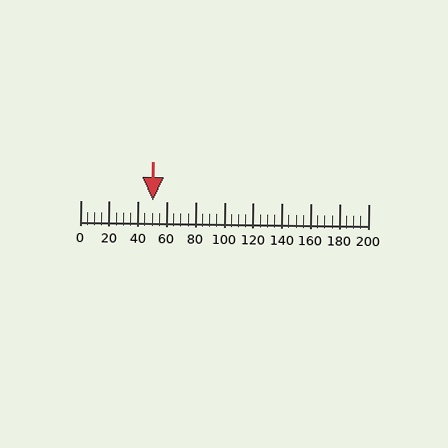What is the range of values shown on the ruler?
The ruler shows values from 0 to 200.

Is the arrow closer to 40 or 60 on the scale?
The arrow is closer to 60.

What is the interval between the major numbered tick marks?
The major tick marks are spaced 20 units apart.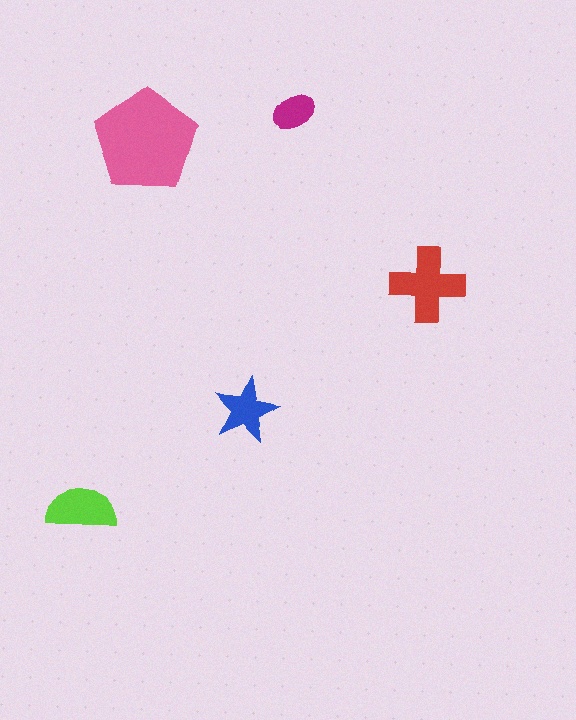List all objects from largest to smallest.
The pink pentagon, the red cross, the lime semicircle, the blue star, the magenta ellipse.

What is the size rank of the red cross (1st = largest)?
2nd.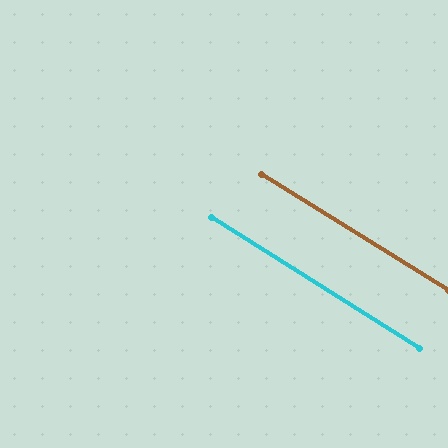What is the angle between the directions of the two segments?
Approximately 0 degrees.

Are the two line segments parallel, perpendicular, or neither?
Parallel — their directions differ by only 0.5°.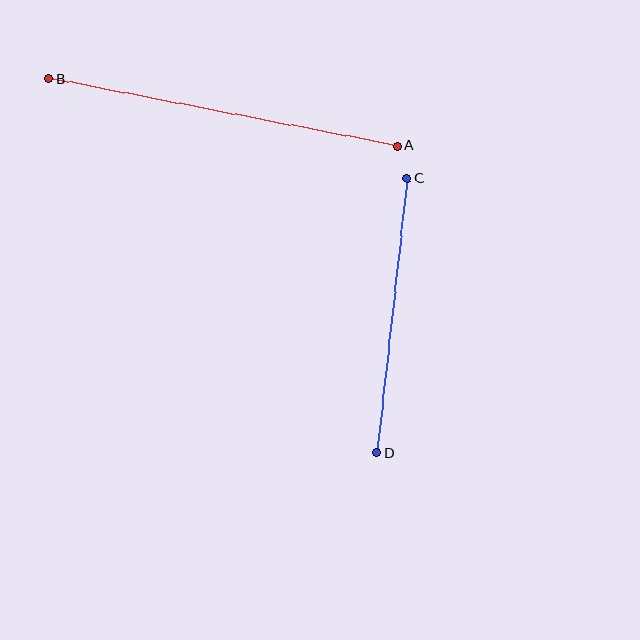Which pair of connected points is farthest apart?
Points A and B are farthest apart.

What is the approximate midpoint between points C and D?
The midpoint is at approximately (392, 316) pixels.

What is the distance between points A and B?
The distance is approximately 355 pixels.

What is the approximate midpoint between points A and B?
The midpoint is at approximately (223, 112) pixels.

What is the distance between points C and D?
The distance is approximately 276 pixels.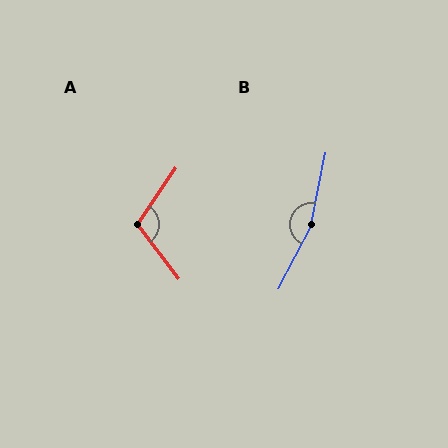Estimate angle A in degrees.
Approximately 108 degrees.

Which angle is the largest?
B, at approximately 164 degrees.